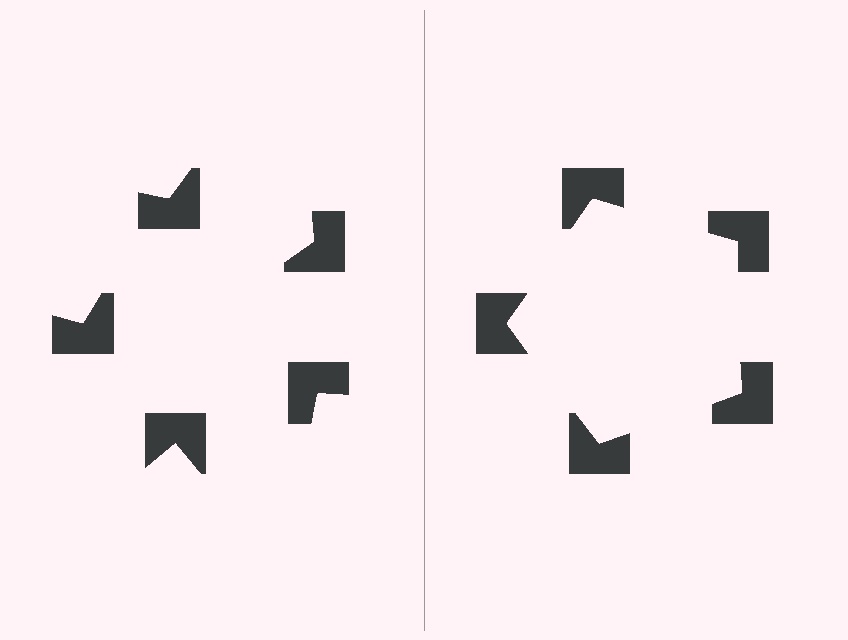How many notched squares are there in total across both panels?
10 — 5 on each side.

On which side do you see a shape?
An illusory pentagon appears on the right side. On the left side the wedge cuts are rotated, so no coherent shape forms.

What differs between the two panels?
The notched squares are positioned identically on both sides; only the wedge orientations differ. On the right they align to a pentagon; on the left they are misaligned.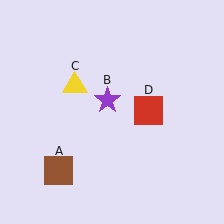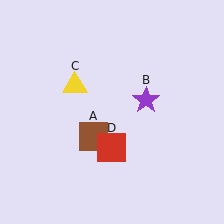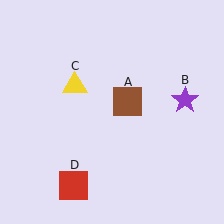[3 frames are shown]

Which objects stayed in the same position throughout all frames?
Yellow triangle (object C) remained stationary.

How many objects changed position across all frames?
3 objects changed position: brown square (object A), purple star (object B), red square (object D).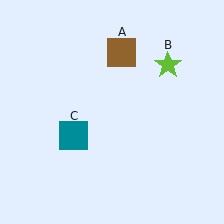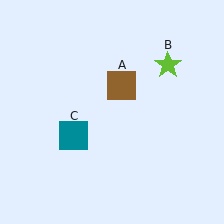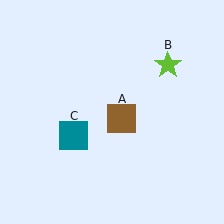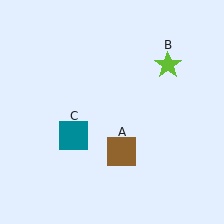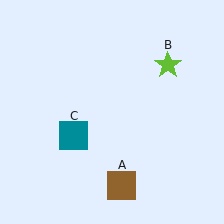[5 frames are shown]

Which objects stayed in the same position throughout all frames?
Lime star (object B) and teal square (object C) remained stationary.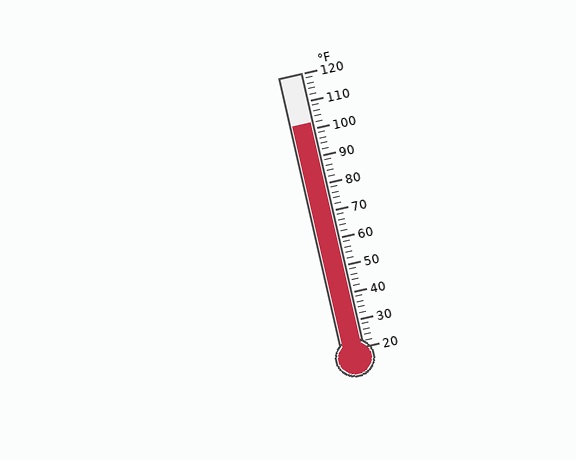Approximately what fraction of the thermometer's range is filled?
The thermometer is filled to approximately 80% of its range.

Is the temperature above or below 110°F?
The temperature is below 110°F.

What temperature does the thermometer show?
The thermometer shows approximately 102°F.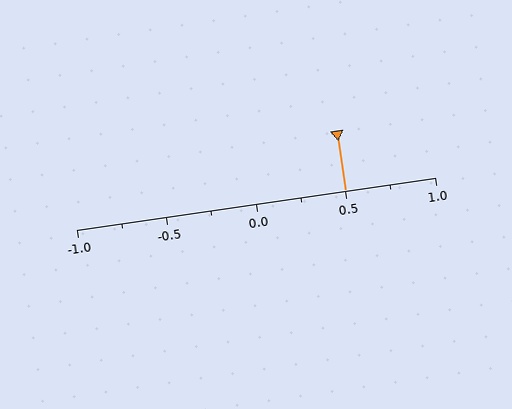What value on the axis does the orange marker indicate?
The marker indicates approximately 0.5.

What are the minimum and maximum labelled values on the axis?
The axis runs from -1.0 to 1.0.